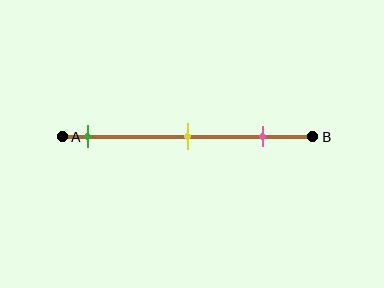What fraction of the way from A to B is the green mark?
The green mark is approximately 10% (0.1) of the way from A to B.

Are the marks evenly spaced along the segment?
Yes, the marks are approximately evenly spaced.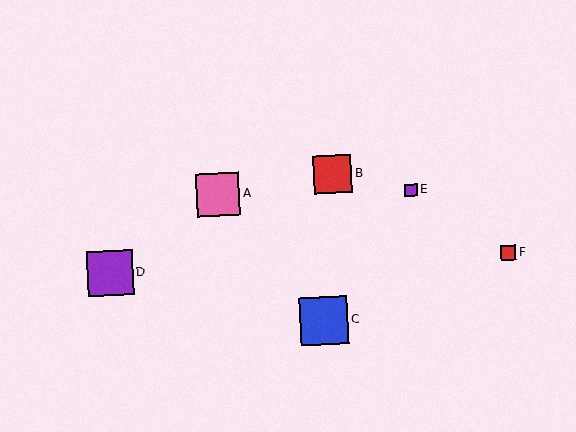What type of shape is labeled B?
Shape B is a red square.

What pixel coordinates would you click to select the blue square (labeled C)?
Click at (324, 321) to select the blue square C.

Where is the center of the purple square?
The center of the purple square is at (110, 273).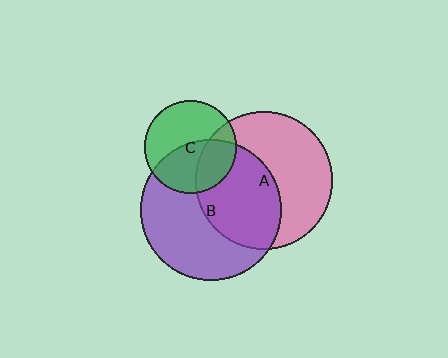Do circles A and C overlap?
Yes.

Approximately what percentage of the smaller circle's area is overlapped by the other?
Approximately 30%.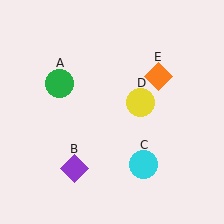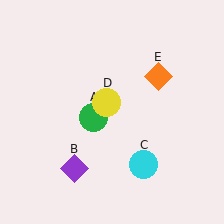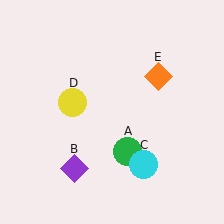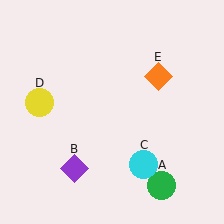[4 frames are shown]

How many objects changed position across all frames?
2 objects changed position: green circle (object A), yellow circle (object D).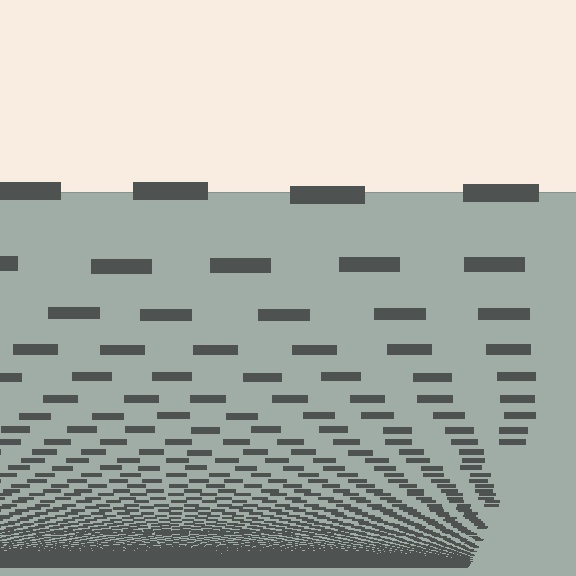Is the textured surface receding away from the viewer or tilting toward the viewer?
The surface appears to tilt toward the viewer. Texture elements get larger and sparser toward the top.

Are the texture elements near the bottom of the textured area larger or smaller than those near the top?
Smaller. The gradient is inverted — elements near the bottom are smaller and denser.